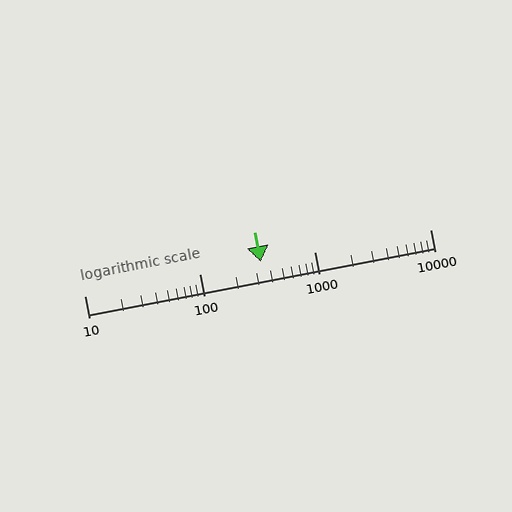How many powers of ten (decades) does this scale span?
The scale spans 3 decades, from 10 to 10000.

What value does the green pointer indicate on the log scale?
The pointer indicates approximately 340.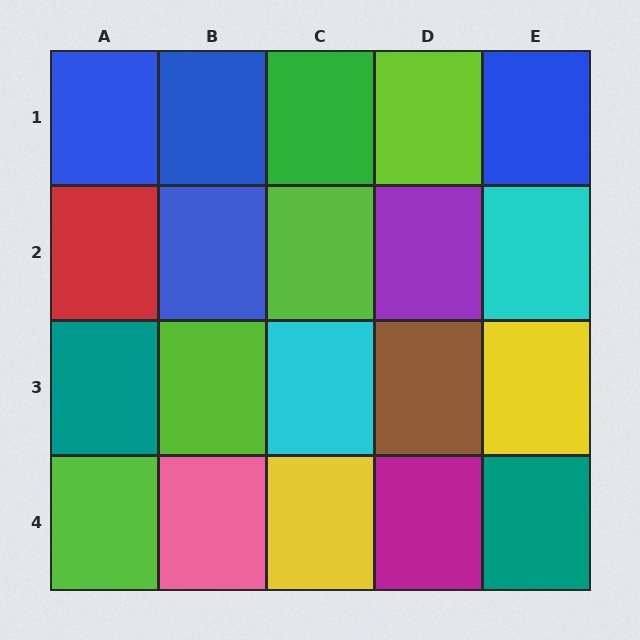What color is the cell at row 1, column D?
Lime.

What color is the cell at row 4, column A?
Lime.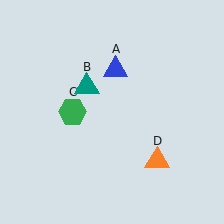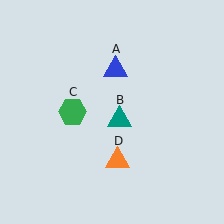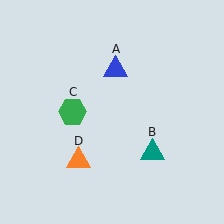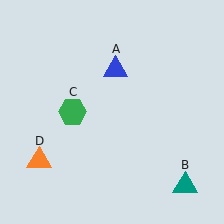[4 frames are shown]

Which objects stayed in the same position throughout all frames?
Blue triangle (object A) and green hexagon (object C) remained stationary.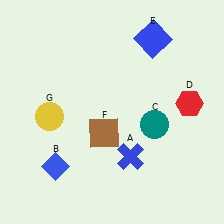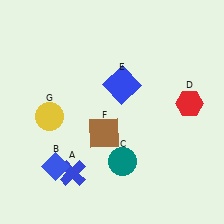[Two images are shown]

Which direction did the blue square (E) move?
The blue square (E) moved down.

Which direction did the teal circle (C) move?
The teal circle (C) moved down.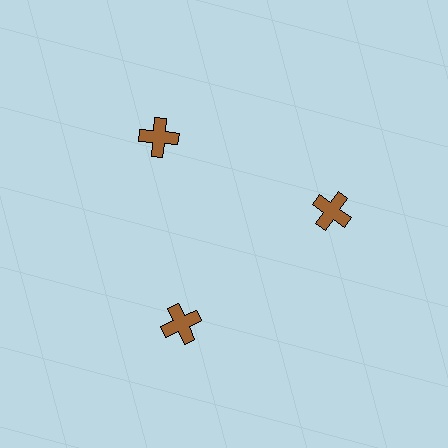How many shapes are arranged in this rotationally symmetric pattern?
There are 3 shapes, arranged in 3 groups of 1.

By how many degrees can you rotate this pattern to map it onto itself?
The pattern maps onto itself every 120 degrees of rotation.